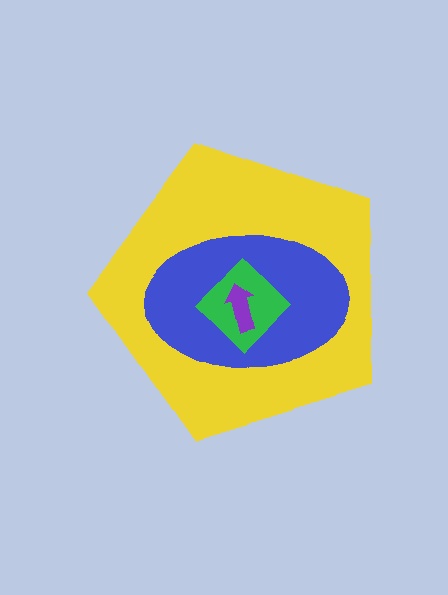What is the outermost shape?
The yellow pentagon.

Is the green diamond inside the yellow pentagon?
Yes.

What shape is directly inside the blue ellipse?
The green diamond.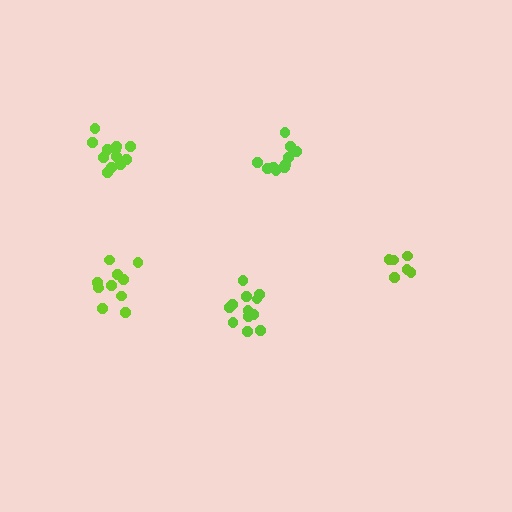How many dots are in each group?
Group 1: 11 dots, Group 2: 12 dots, Group 3: 12 dots, Group 4: 10 dots, Group 5: 6 dots (51 total).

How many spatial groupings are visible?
There are 5 spatial groupings.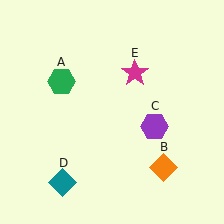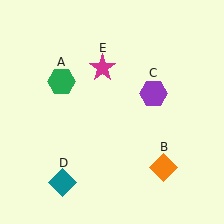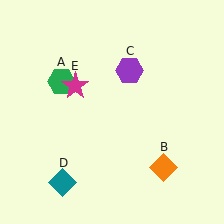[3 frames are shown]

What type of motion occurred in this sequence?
The purple hexagon (object C), magenta star (object E) rotated counterclockwise around the center of the scene.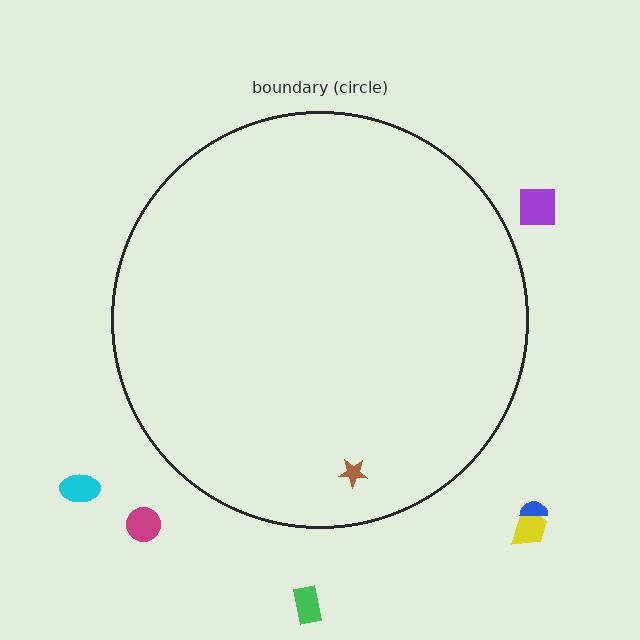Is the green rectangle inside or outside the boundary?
Outside.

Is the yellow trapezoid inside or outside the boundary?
Outside.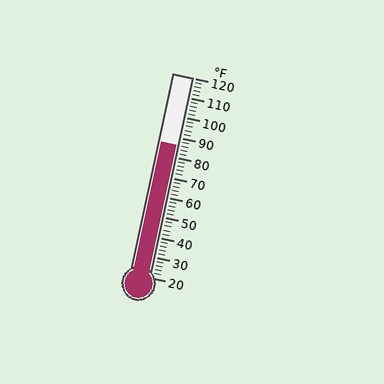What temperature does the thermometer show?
The thermometer shows approximately 86°F.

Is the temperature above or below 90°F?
The temperature is below 90°F.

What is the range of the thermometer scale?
The thermometer scale ranges from 20°F to 120°F.